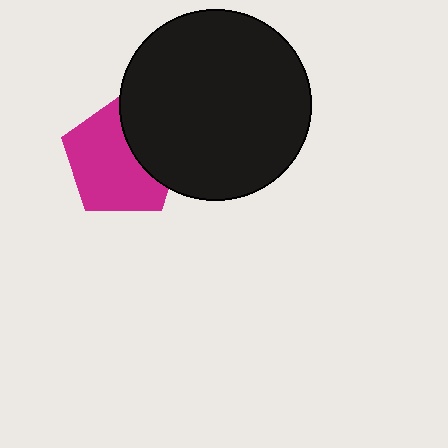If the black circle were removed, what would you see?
You would see the complete magenta pentagon.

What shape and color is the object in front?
The object in front is a black circle.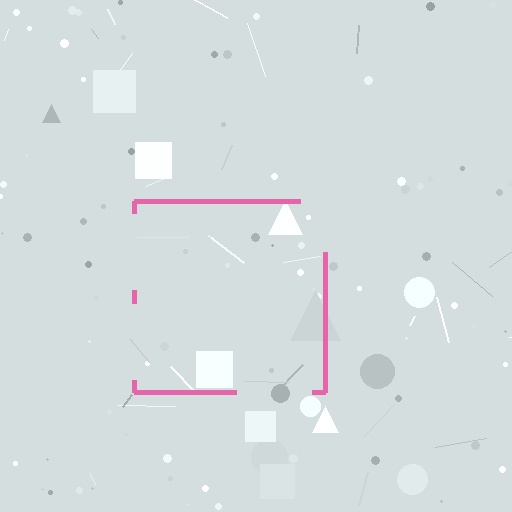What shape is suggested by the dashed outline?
The dashed outline suggests a square.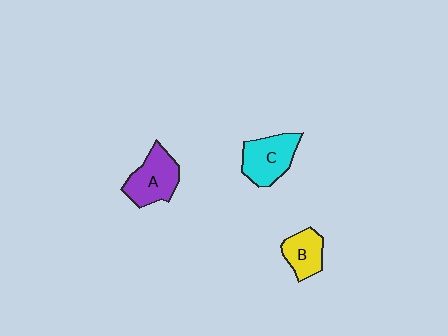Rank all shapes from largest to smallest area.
From largest to smallest: A (purple), C (cyan), B (yellow).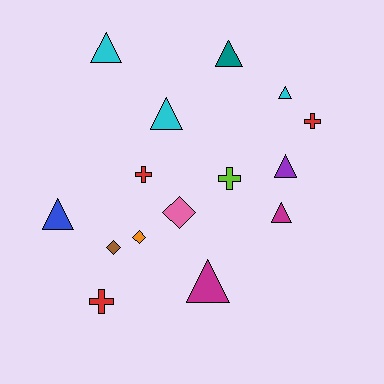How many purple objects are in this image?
There is 1 purple object.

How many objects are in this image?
There are 15 objects.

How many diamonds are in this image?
There are 3 diamonds.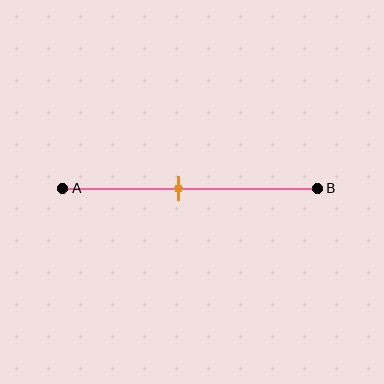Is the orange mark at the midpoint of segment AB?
No, the mark is at about 45% from A, not at the 50% midpoint.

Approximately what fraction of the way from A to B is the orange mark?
The orange mark is approximately 45% of the way from A to B.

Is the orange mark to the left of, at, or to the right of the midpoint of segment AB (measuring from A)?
The orange mark is to the left of the midpoint of segment AB.